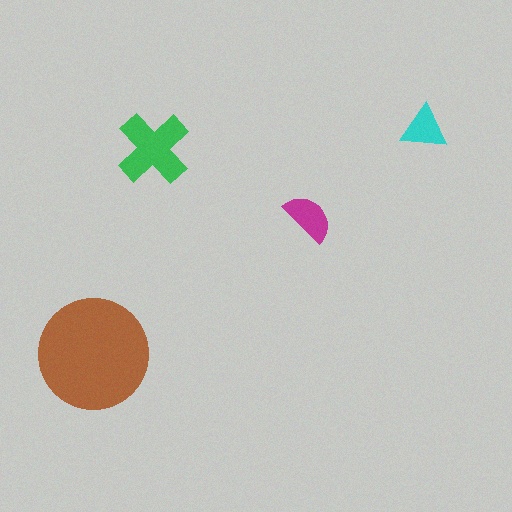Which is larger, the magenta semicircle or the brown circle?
The brown circle.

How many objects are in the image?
There are 4 objects in the image.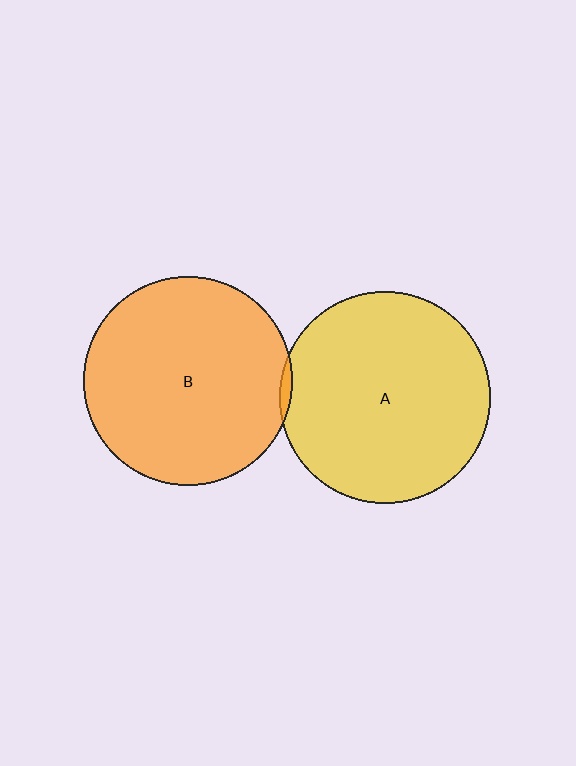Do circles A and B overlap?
Yes.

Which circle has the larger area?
Circle A (yellow).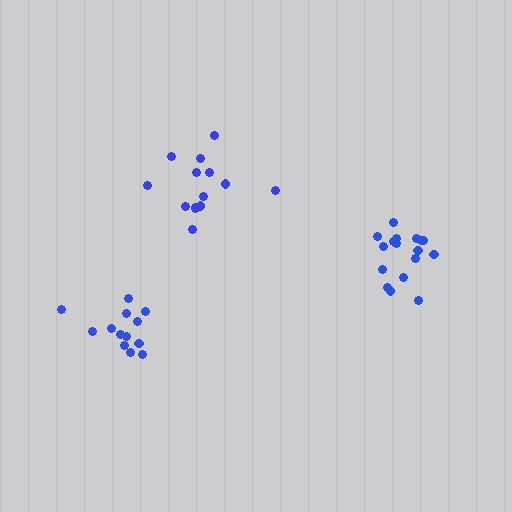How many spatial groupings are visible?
There are 3 spatial groupings.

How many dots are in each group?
Group 1: 17 dots, Group 2: 14 dots, Group 3: 14 dots (45 total).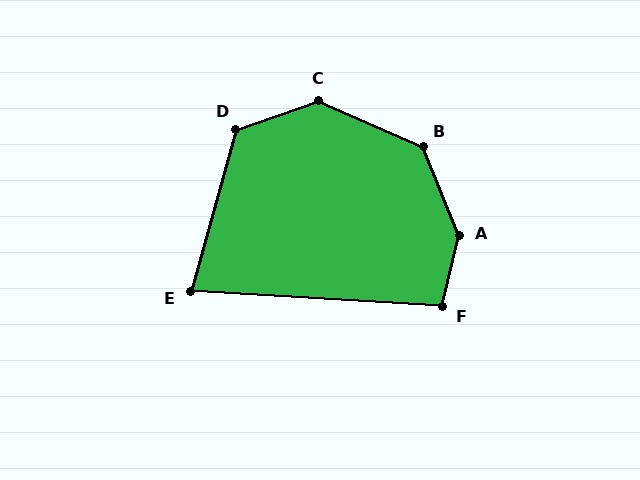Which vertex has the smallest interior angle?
E, at approximately 78 degrees.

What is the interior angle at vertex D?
Approximately 124 degrees (obtuse).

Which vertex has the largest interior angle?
A, at approximately 145 degrees.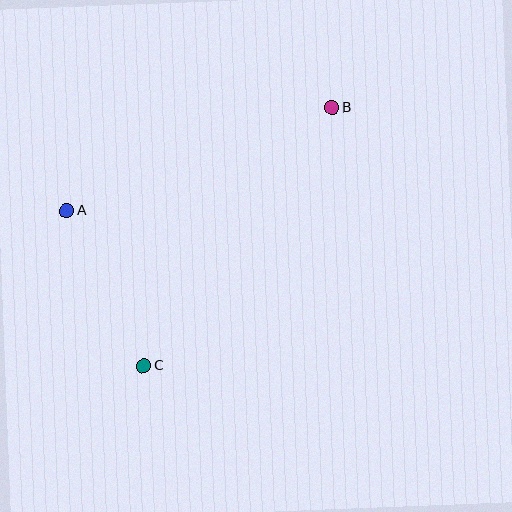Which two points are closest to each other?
Points A and C are closest to each other.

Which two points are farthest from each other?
Points B and C are farthest from each other.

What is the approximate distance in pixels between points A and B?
The distance between A and B is approximately 285 pixels.